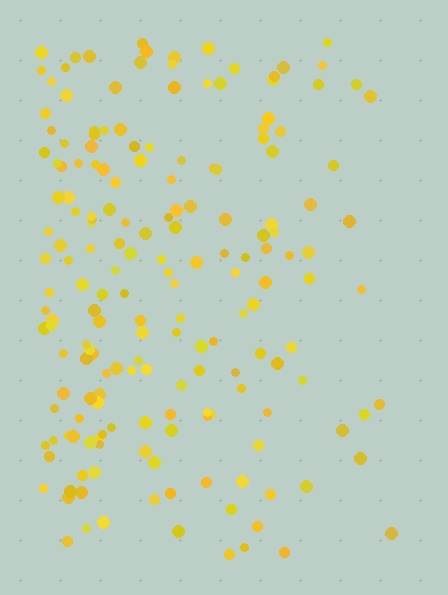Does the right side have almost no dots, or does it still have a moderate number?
Still a moderate number, just noticeably fewer than the left.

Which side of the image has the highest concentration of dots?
The left.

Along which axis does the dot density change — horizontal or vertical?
Horizontal.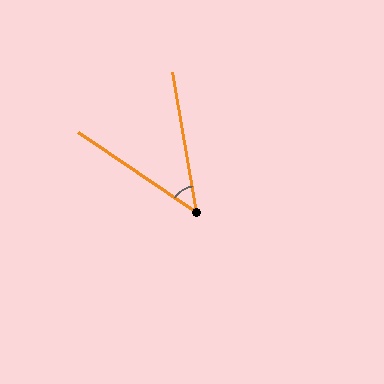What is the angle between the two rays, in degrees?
Approximately 46 degrees.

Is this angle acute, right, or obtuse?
It is acute.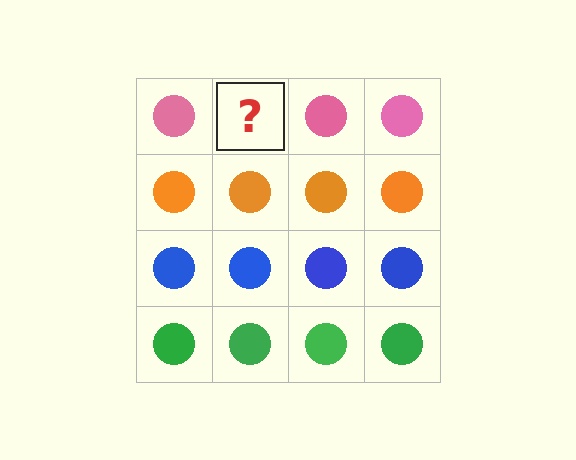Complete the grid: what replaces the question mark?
The question mark should be replaced with a pink circle.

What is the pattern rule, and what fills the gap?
The rule is that each row has a consistent color. The gap should be filled with a pink circle.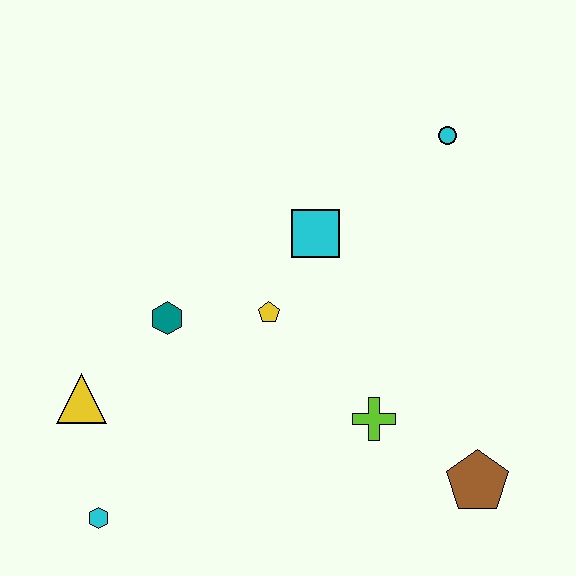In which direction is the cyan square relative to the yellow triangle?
The cyan square is to the right of the yellow triangle.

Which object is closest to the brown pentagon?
The lime cross is closest to the brown pentagon.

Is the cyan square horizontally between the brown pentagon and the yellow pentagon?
Yes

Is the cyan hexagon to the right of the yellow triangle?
Yes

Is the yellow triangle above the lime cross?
Yes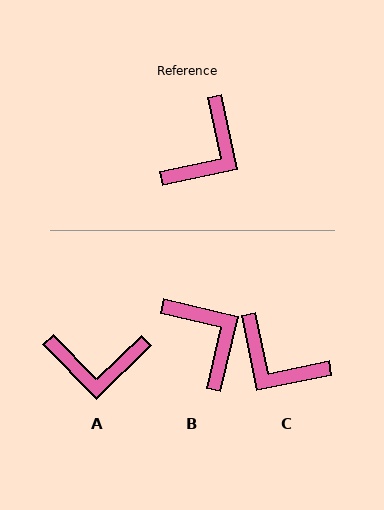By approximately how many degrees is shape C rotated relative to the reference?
Approximately 91 degrees clockwise.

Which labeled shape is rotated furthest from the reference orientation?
C, about 91 degrees away.